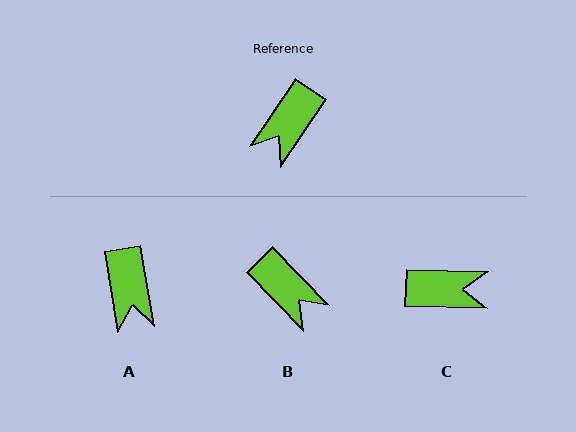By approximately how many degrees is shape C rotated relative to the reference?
Approximately 122 degrees counter-clockwise.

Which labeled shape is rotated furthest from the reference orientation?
C, about 122 degrees away.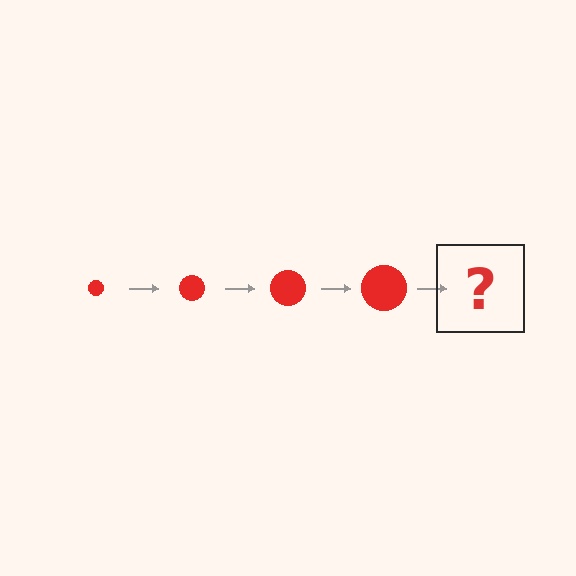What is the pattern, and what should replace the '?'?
The pattern is that the circle gets progressively larger each step. The '?' should be a red circle, larger than the previous one.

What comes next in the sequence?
The next element should be a red circle, larger than the previous one.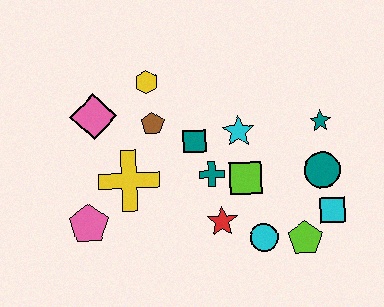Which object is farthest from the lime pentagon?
The pink diamond is farthest from the lime pentagon.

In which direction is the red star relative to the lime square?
The red star is below the lime square.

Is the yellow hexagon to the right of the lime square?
No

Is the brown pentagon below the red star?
No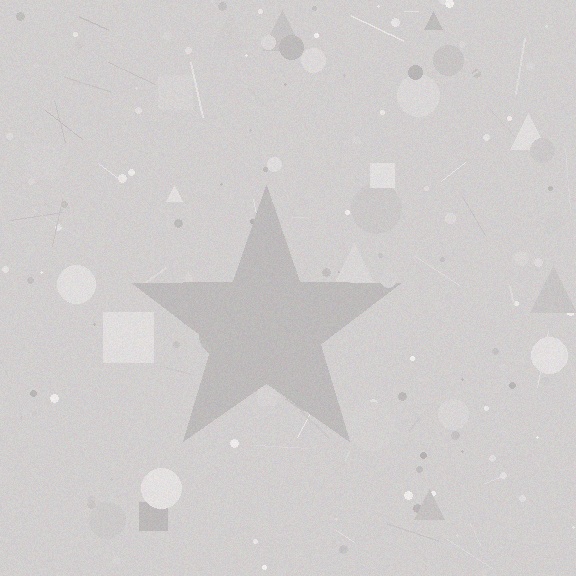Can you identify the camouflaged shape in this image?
The camouflaged shape is a star.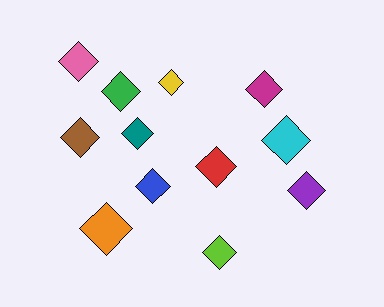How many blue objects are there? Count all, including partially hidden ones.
There is 1 blue object.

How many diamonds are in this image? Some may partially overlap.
There are 12 diamonds.